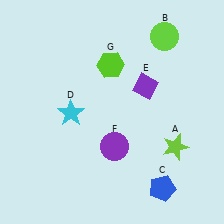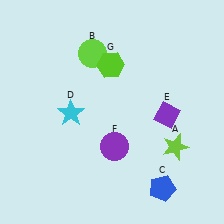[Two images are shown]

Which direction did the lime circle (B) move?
The lime circle (B) moved left.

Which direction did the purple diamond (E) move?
The purple diamond (E) moved down.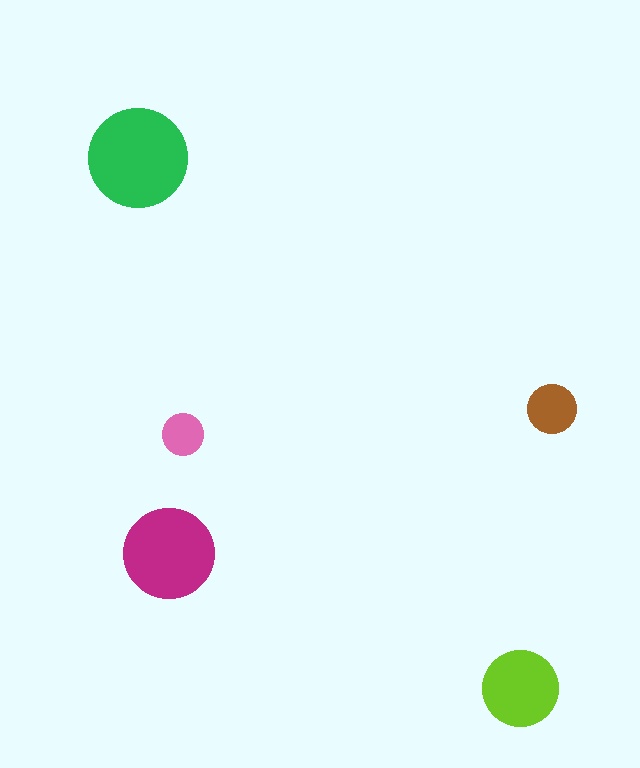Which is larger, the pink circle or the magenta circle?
The magenta one.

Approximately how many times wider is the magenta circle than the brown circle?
About 2 times wider.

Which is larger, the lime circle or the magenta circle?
The magenta one.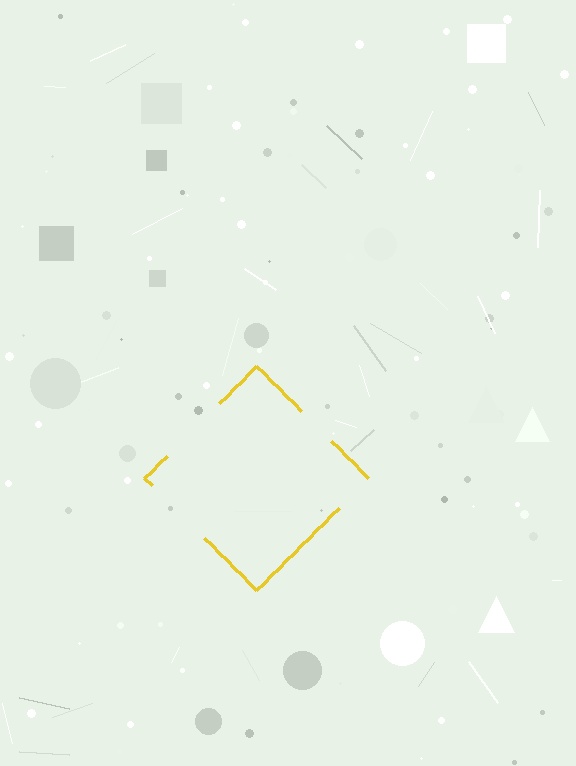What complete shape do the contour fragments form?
The contour fragments form a diamond.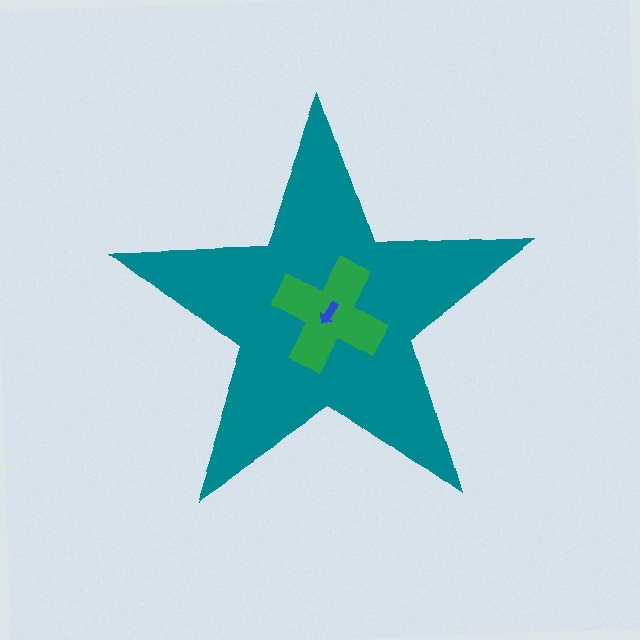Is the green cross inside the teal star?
Yes.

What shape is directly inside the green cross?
The blue arrow.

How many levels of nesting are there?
3.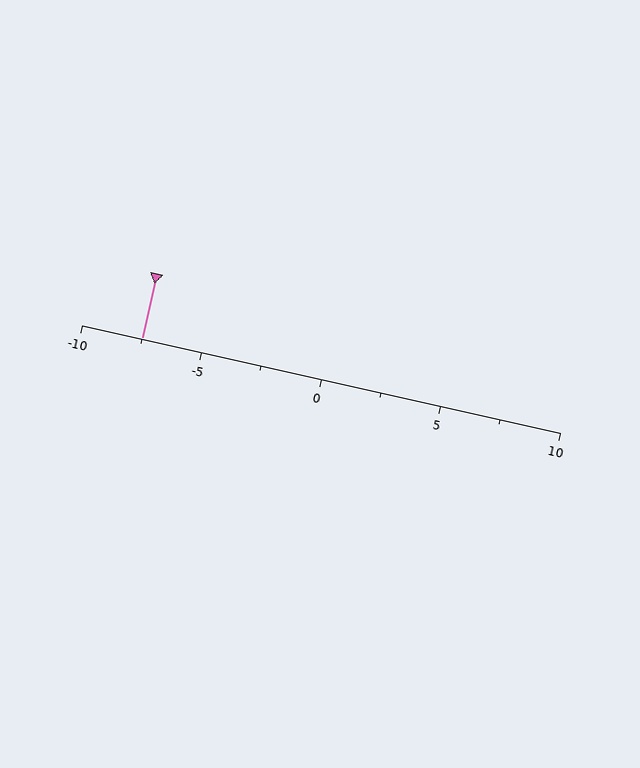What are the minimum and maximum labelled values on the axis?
The axis runs from -10 to 10.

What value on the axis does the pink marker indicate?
The marker indicates approximately -7.5.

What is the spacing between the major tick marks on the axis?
The major ticks are spaced 5 apart.